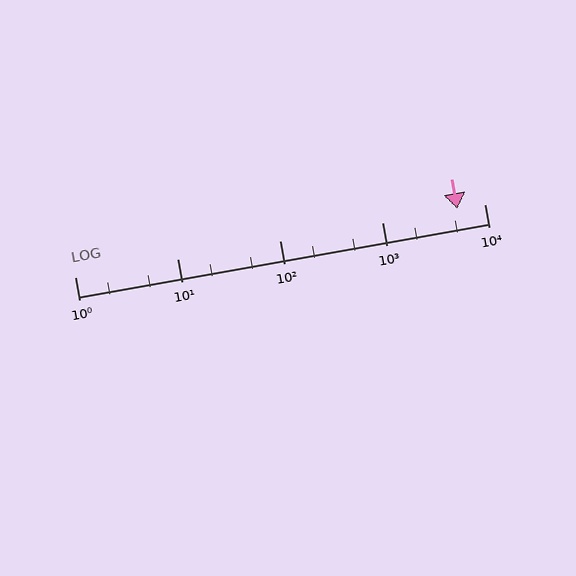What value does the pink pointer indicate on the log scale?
The pointer indicates approximately 5500.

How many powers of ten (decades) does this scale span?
The scale spans 4 decades, from 1 to 10000.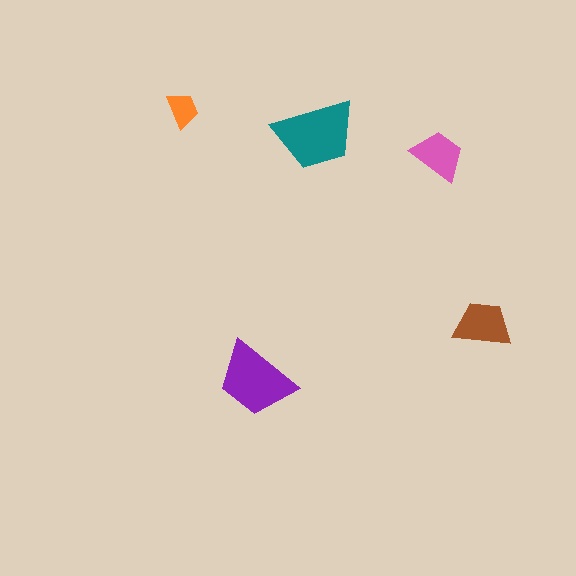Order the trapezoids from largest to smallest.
the teal one, the purple one, the brown one, the pink one, the orange one.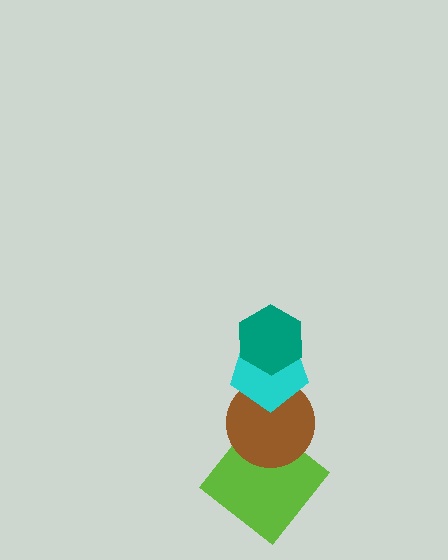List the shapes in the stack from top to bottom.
From top to bottom: the teal hexagon, the cyan pentagon, the brown circle, the lime diamond.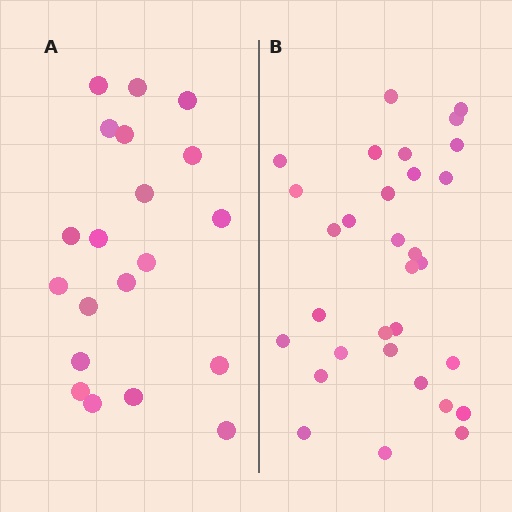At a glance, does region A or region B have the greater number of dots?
Region B (the right region) has more dots.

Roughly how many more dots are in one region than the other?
Region B has roughly 12 or so more dots than region A.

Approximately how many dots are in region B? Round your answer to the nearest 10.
About 30 dots. (The exact count is 31, which rounds to 30.)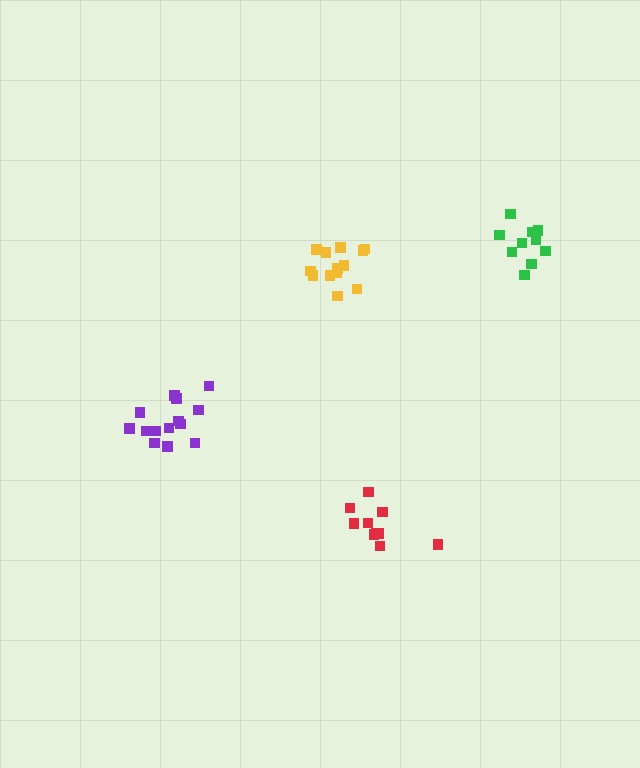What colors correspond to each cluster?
The clusters are colored: purple, yellow, green, red.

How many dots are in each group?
Group 1: 15 dots, Group 2: 14 dots, Group 3: 10 dots, Group 4: 10 dots (49 total).